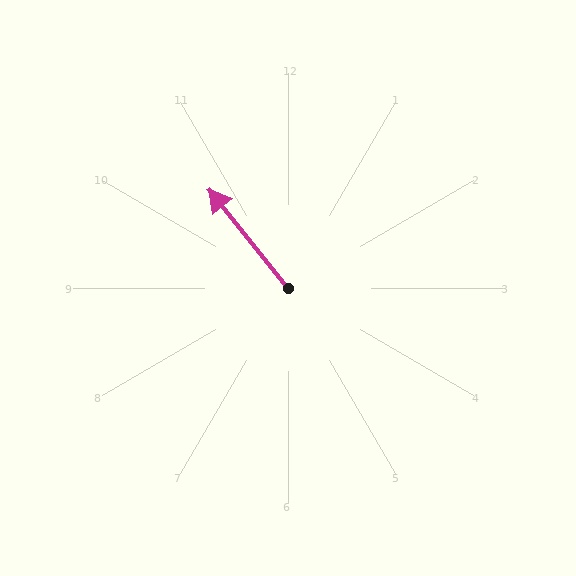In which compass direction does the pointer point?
Northwest.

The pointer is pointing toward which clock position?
Roughly 11 o'clock.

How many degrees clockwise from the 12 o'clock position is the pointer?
Approximately 321 degrees.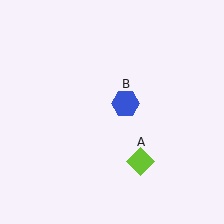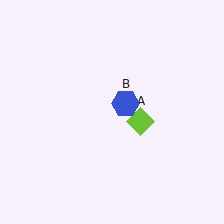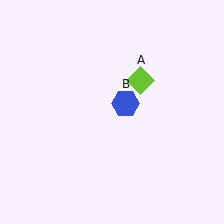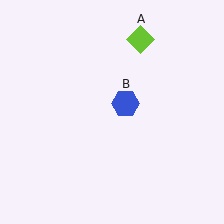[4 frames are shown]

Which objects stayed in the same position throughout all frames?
Blue hexagon (object B) remained stationary.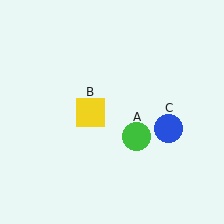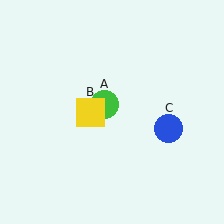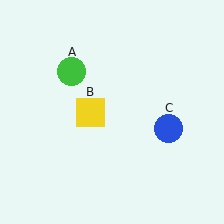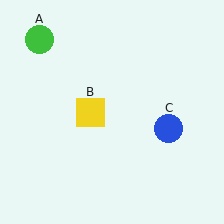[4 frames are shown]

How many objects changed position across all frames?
1 object changed position: green circle (object A).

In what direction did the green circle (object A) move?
The green circle (object A) moved up and to the left.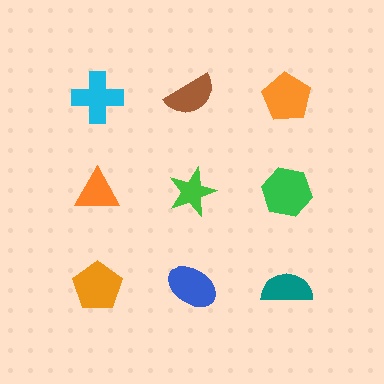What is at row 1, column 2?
A brown semicircle.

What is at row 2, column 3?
A green hexagon.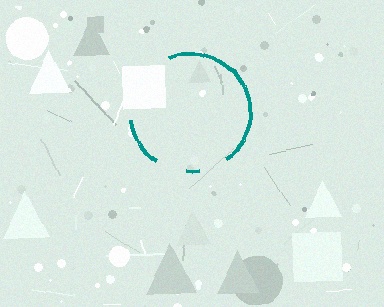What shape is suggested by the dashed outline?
The dashed outline suggests a circle.